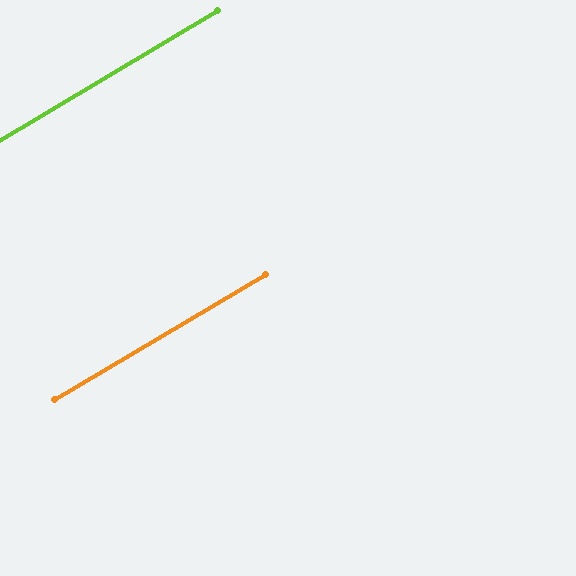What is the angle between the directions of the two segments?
Approximately 0 degrees.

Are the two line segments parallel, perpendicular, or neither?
Parallel — their directions differ by only 0.0°.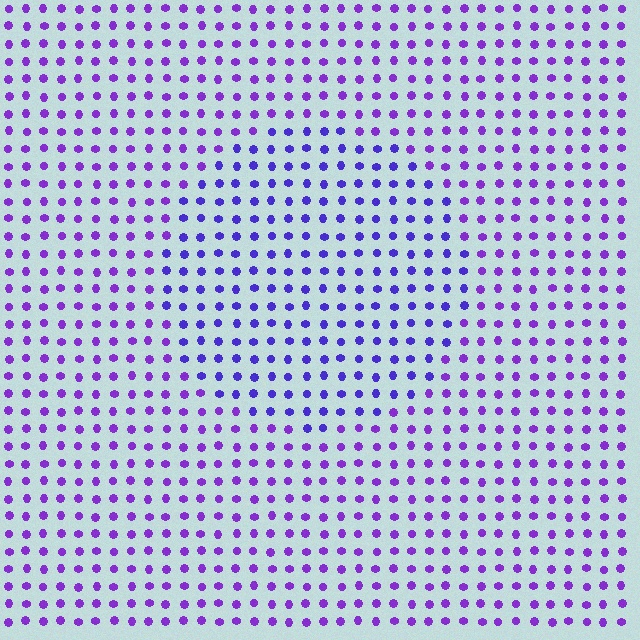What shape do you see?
I see a circle.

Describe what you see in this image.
The image is filled with small purple elements in a uniform arrangement. A circle-shaped region is visible where the elements are tinted to a slightly different hue, forming a subtle color boundary.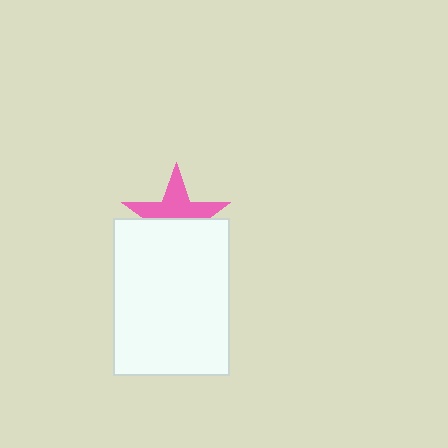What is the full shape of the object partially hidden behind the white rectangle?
The partially hidden object is a pink star.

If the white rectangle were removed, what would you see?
You would see the complete pink star.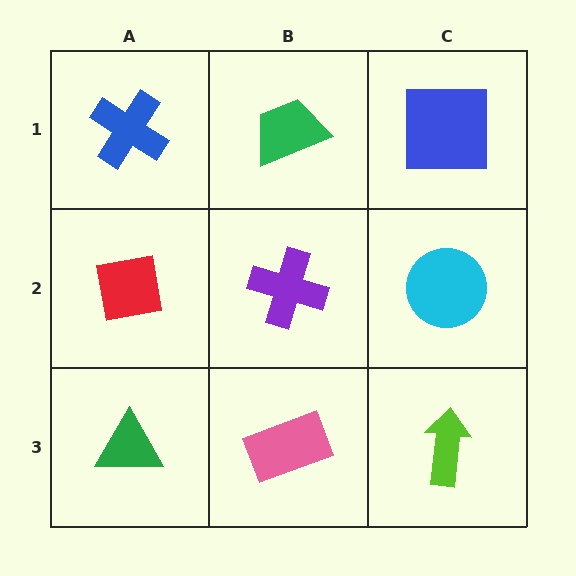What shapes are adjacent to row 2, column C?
A blue square (row 1, column C), a lime arrow (row 3, column C), a purple cross (row 2, column B).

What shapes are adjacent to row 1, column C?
A cyan circle (row 2, column C), a green trapezoid (row 1, column B).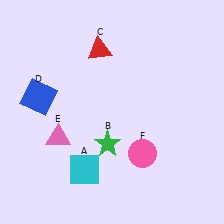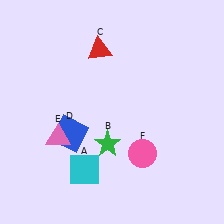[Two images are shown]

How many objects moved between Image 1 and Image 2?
1 object moved between the two images.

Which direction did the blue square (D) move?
The blue square (D) moved down.